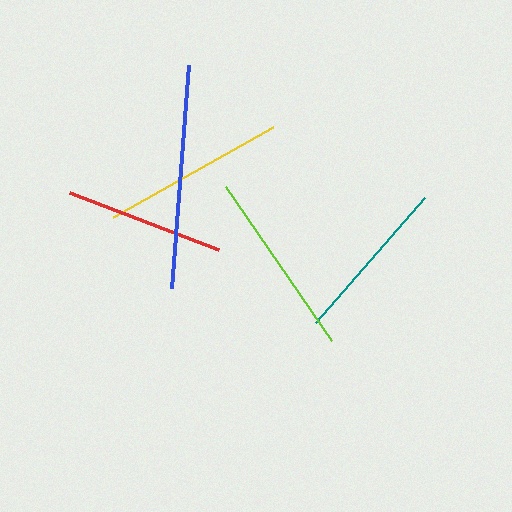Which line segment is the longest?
The blue line is the longest at approximately 223 pixels.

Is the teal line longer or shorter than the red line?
The teal line is longer than the red line.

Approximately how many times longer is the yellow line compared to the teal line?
The yellow line is approximately 1.1 times the length of the teal line.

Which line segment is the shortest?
The red line is the shortest at approximately 160 pixels.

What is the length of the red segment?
The red segment is approximately 160 pixels long.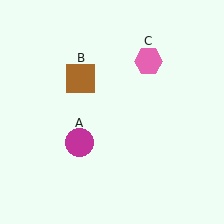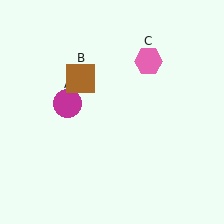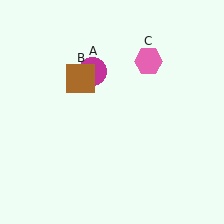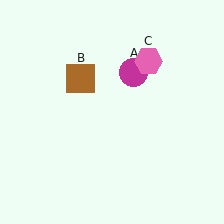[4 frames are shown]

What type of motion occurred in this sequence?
The magenta circle (object A) rotated clockwise around the center of the scene.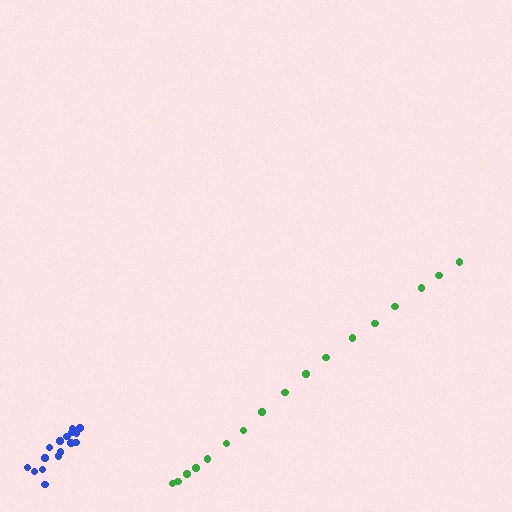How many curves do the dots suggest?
There are 2 distinct paths.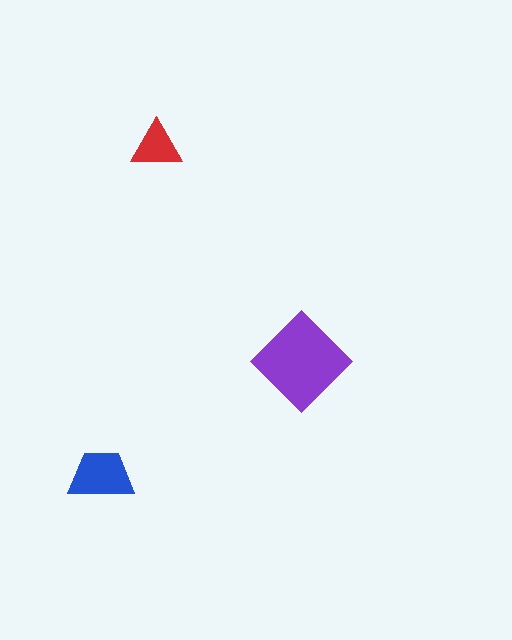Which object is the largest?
The purple diamond.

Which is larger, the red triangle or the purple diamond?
The purple diamond.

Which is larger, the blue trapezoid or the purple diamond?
The purple diamond.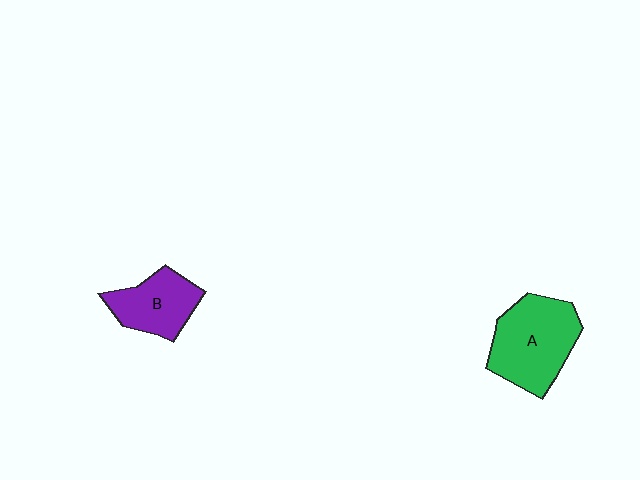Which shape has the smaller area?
Shape B (purple).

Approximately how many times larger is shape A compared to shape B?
Approximately 1.5 times.